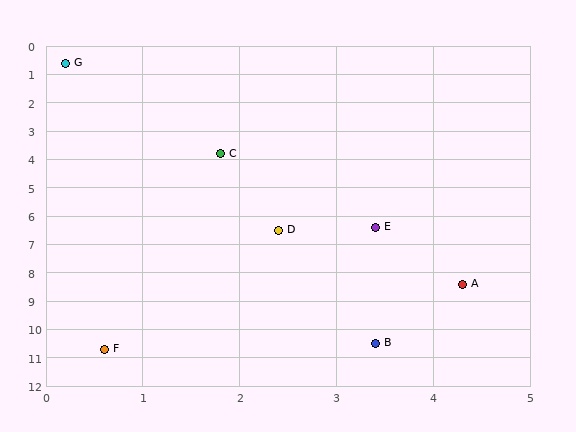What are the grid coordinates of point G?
Point G is at approximately (0.2, 0.6).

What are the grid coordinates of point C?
Point C is at approximately (1.8, 3.8).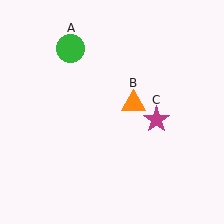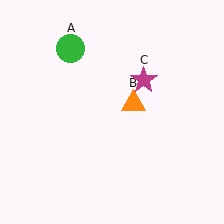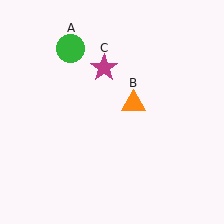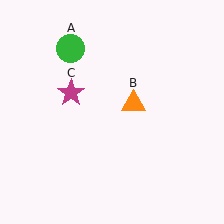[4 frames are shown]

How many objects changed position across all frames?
1 object changed position: magenta star (object C).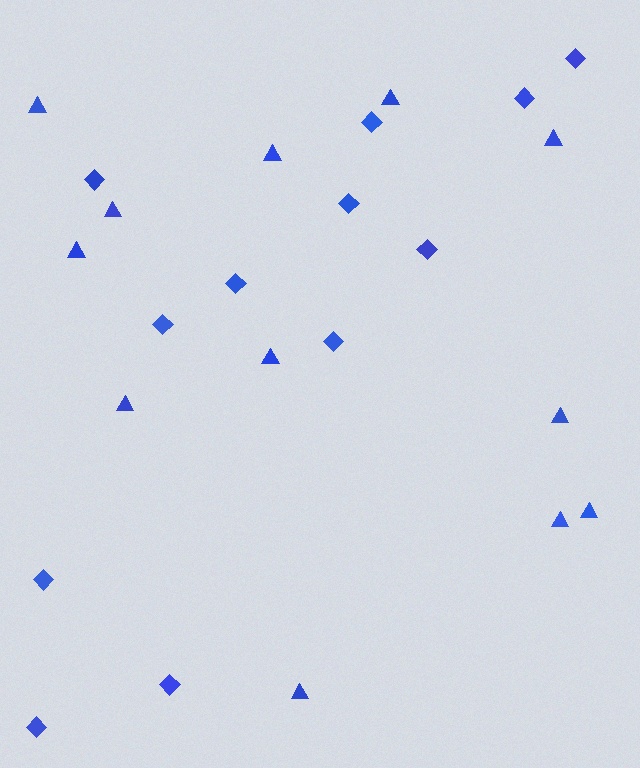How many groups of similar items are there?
There are 2 groups: one group of diamonds (12) and one group of triangles (12).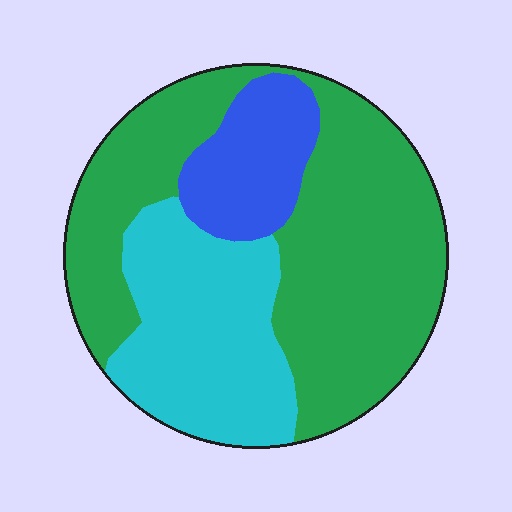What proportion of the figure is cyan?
Cyan takes up between a sixth and a third of the figure.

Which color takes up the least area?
Blue, at roughly 15%.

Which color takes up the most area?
Green, at roughly 55%.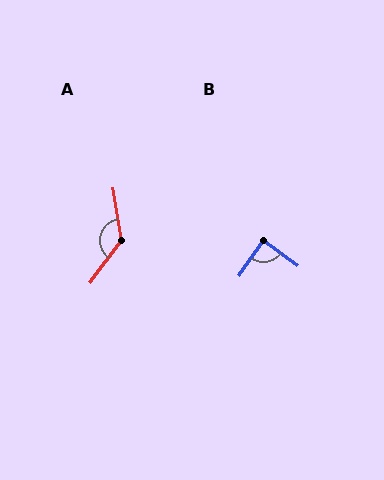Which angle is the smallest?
B, at approximately 88 degrees.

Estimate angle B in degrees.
Approximately 88 degrees.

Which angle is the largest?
A, at approximately 134 degrees.